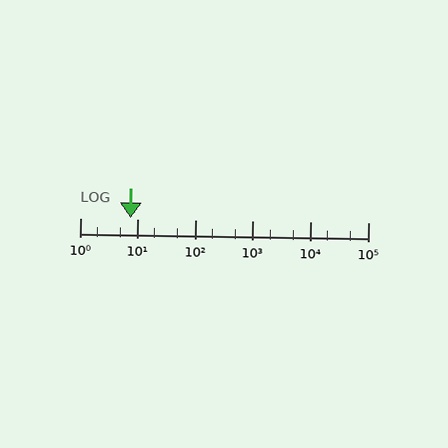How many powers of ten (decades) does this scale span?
The scale spans 5 decades, from 1 to 100000.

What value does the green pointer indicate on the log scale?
The pointer indicates approximately 7.4.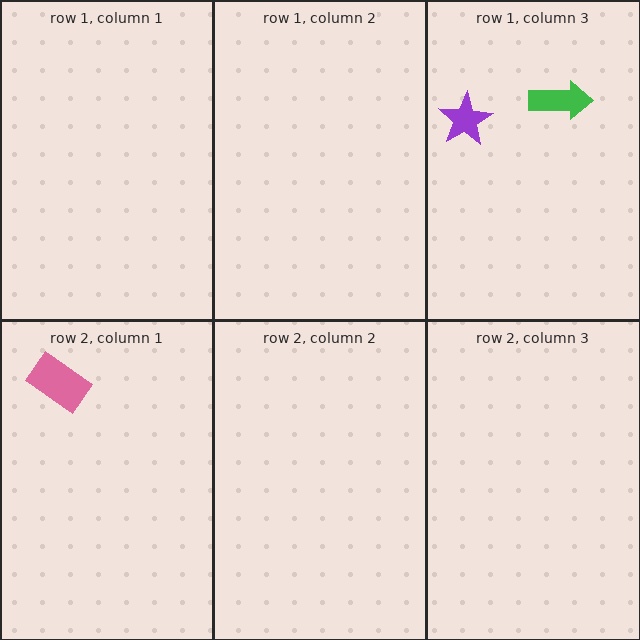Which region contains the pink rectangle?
The row 2, column 1 region.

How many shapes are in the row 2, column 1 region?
1.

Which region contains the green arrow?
The row 1, column 3 region.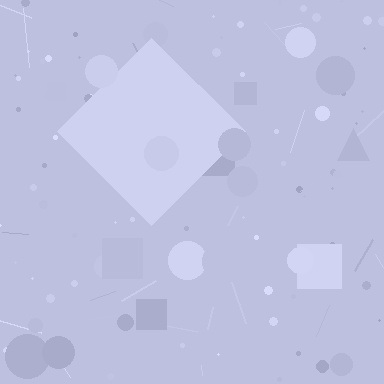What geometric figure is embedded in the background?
A diamond is embedded in the background.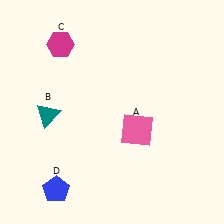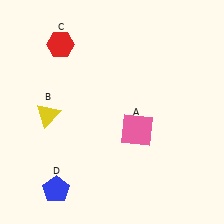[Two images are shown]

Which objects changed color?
B changed from teal to yellow. C changed from magenta to red.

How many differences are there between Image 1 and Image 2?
There are 2 differences between the two images.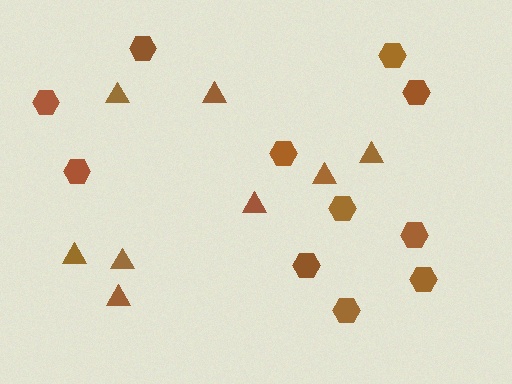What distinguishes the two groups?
There are 2 groups: one group of triangles (8) and one group of hexagons (11).